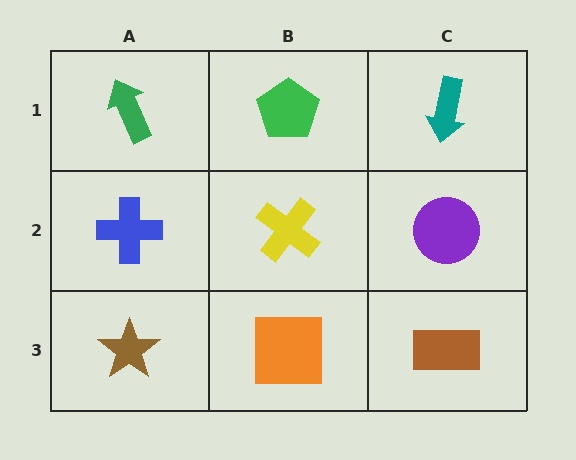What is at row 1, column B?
A green pentagon.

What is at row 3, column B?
An orange square.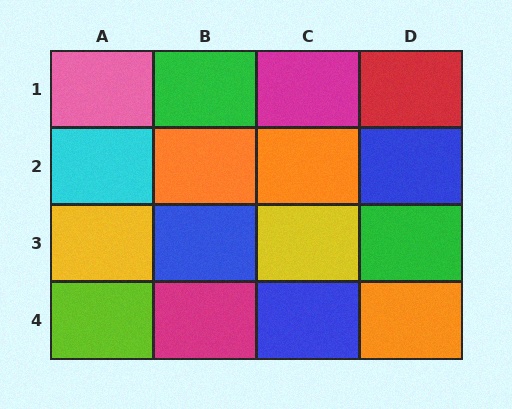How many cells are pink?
1 cell is pink.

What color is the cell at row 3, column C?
Yellow.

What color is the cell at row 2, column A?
Cyan.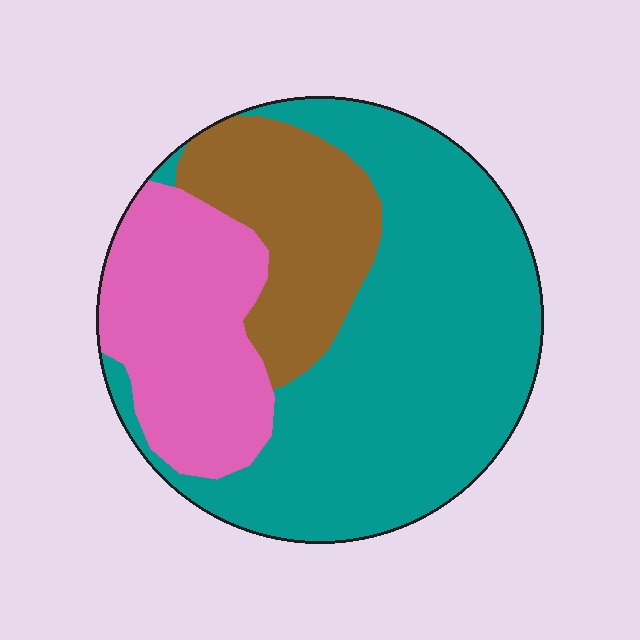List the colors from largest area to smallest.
From largest to smallest: teal, pink, brown.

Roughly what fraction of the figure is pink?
Pink takes up about one quarter (1/4) of the figure.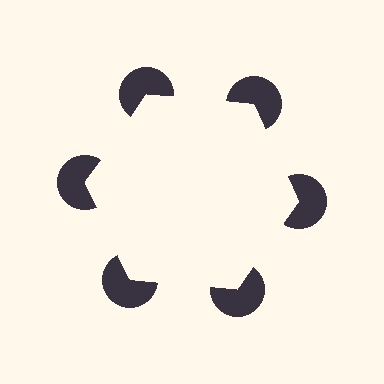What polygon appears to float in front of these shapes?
An illusory hexagon — its edges are inferred from the aligned wedge cuts in the pac-man discs, not physically drawn.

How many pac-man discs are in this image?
There are 6 — one at each vertex of the illusory hexagon.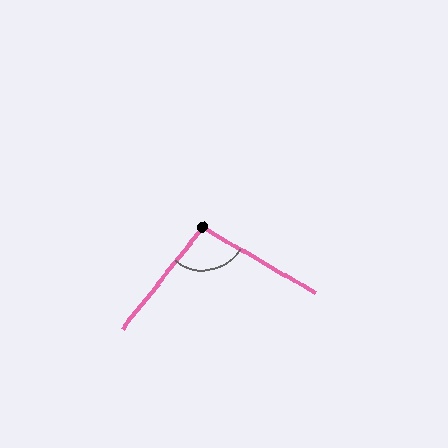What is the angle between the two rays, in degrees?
Approximately 98 degrees.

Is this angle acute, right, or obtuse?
It is obtuse.